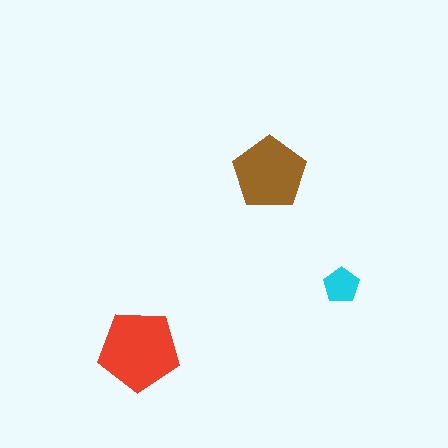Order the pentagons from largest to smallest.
the red one, the brown one, the cyan one.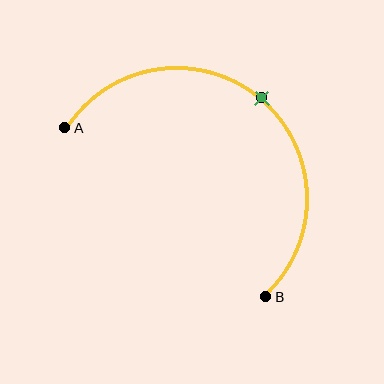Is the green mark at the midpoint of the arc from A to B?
Yes. The green mark lies on the arc at equal arc-length from both A and B — it is the arc midpoint.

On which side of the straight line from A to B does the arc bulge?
The arc bulges above and to the right of the straight line connecting A and B.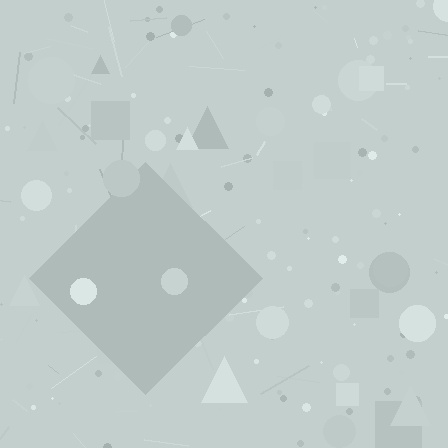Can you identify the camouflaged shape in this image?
The camouflaged shape is a diamond.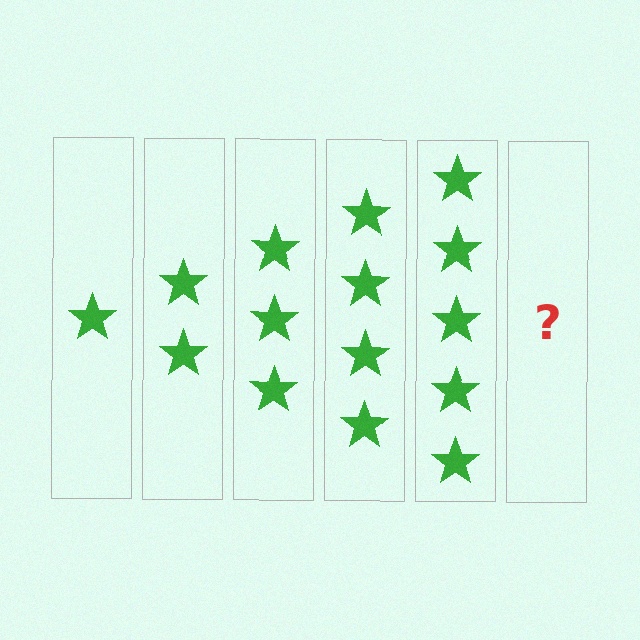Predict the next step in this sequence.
The next step is 6 stars.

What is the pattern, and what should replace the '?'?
The pattern is that each step adds one more star. The '?' should be 6 stars.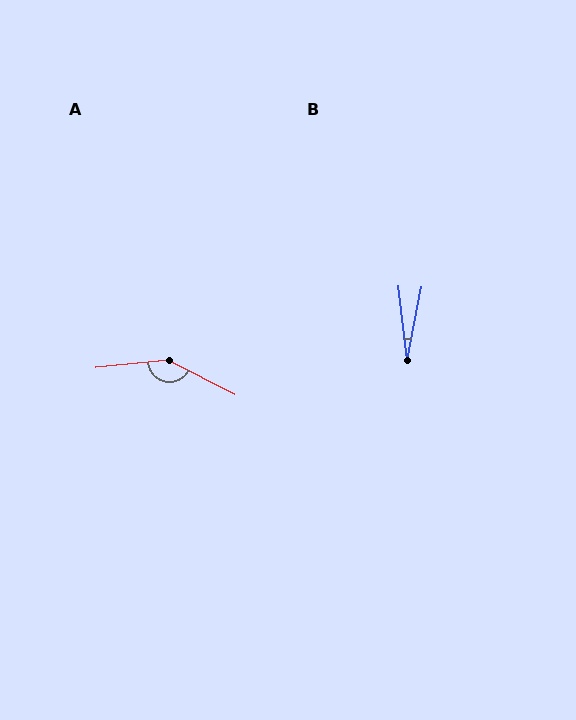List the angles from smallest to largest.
B (18°), A (148°).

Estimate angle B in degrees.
Approximately 18 degrees.